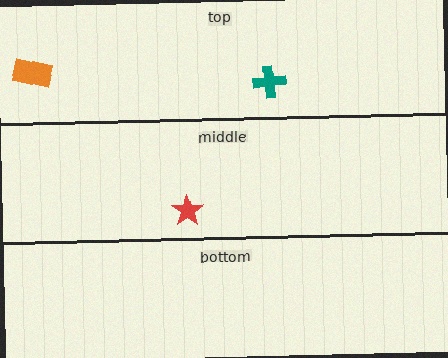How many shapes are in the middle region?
1.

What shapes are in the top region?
The orange rectangle, the teal cross.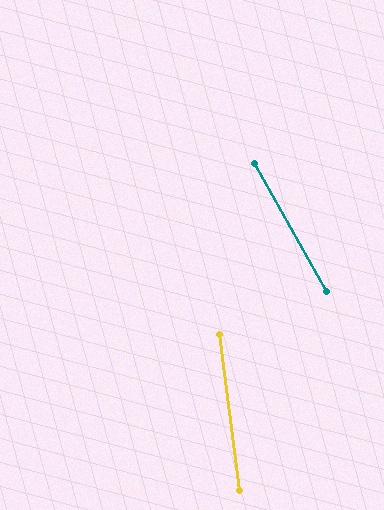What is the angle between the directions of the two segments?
Approximately 22 degrees.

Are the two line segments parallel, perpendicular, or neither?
Neither parallel nor perpendicular — they differ by about 22°.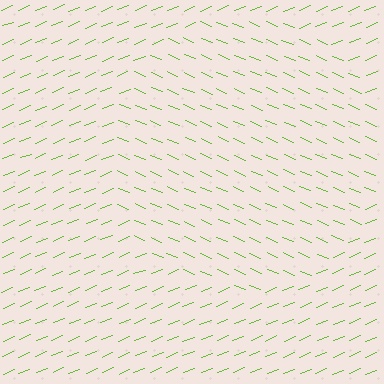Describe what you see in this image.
The image is filled with small lime line segments. A circle region in the image has lines oriented differently from the surrounding lines, creating a visible texture boundary.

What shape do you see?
I see a circle.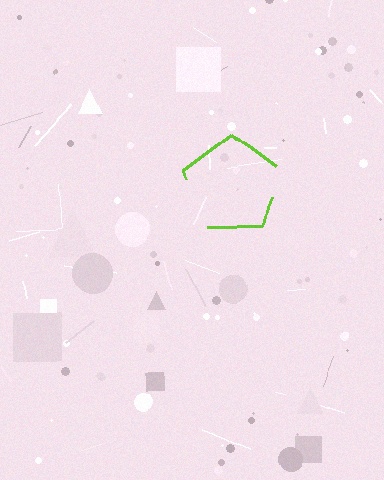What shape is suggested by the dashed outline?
The dashed outline suggests a pentagon.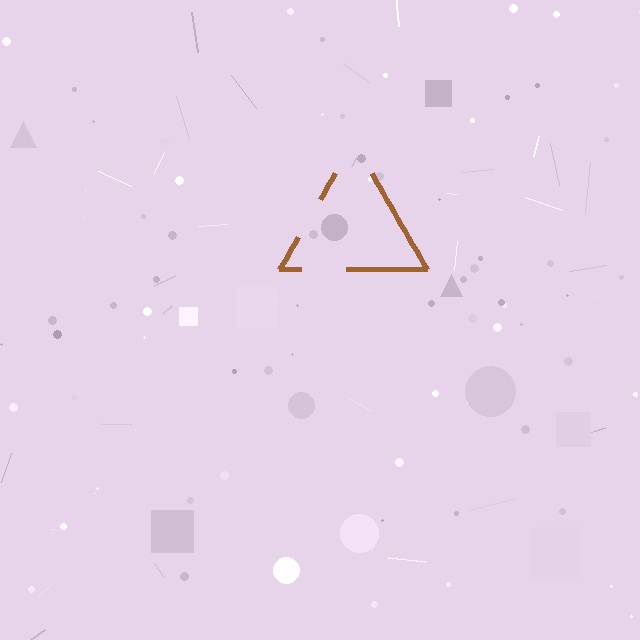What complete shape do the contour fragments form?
The contour fragments form a triangle.